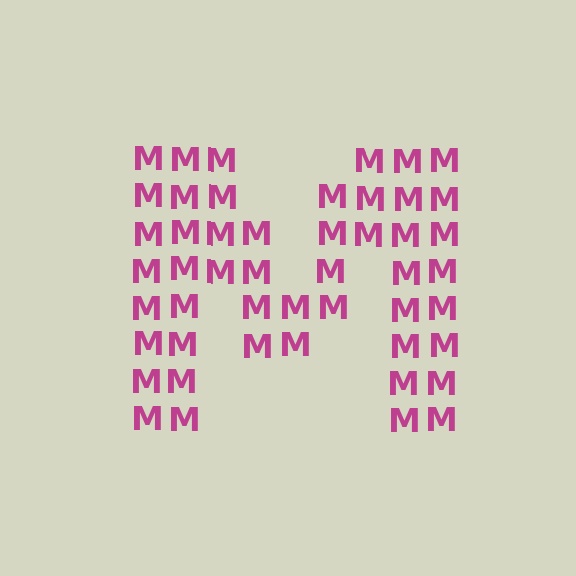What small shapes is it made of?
It is made of small letter M's.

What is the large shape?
The large shape is the letter M.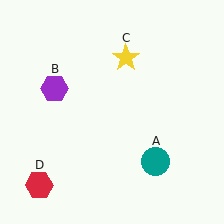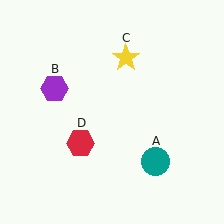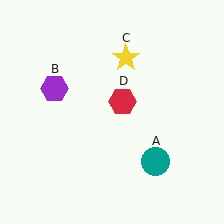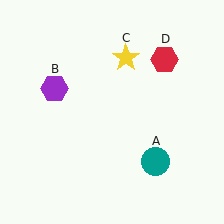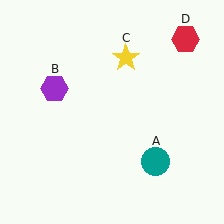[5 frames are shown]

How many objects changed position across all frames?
1 object changed position: red hexagon (object D).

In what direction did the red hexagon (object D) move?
The red hexagon (object D) moved up and to the right.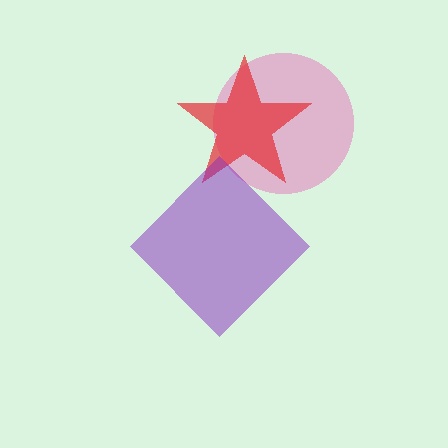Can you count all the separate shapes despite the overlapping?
Yes, there are 3 separate shapes.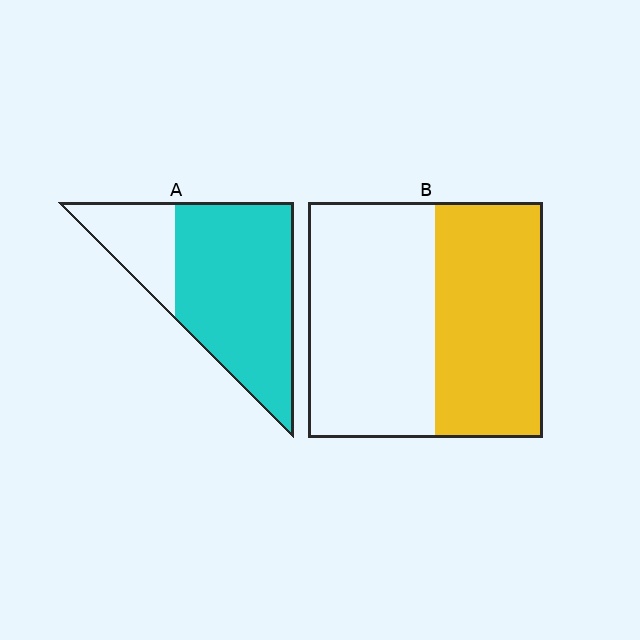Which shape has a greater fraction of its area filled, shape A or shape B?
Shape A.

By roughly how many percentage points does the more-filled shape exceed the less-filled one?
By roughly 30 percentage points (A over B).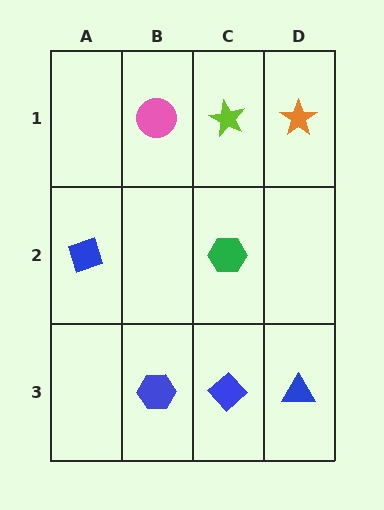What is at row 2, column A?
A blue diamond.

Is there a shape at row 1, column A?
No, that cell is empty.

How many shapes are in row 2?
2 shapes.